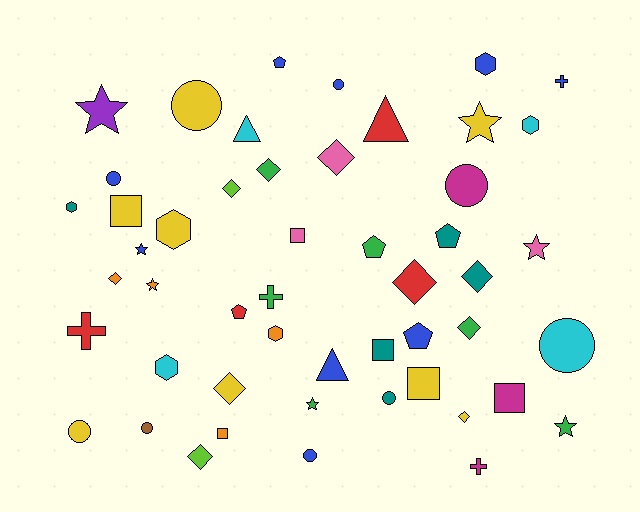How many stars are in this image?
There are 7 stars.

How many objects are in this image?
There are 50 objects.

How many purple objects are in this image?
There is 1 purple object.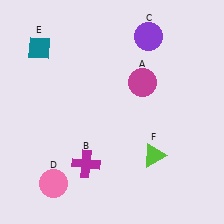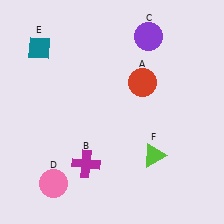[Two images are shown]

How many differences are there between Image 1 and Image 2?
There is 1 difference between the two images.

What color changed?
The circle (A) changed from magenta in Image 1 to red in Image 2.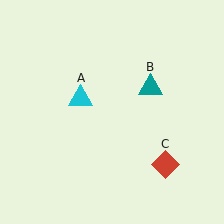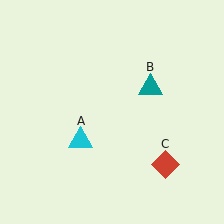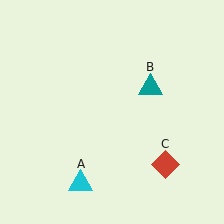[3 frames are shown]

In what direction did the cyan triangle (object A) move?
The cyan triangle (object A) moved down.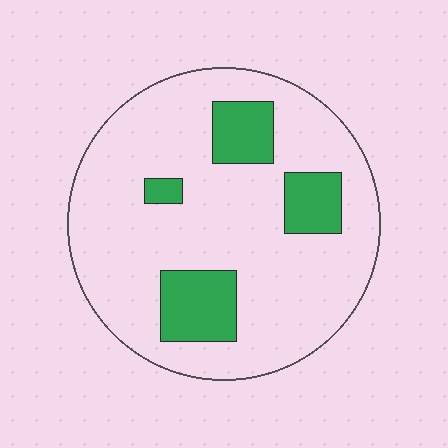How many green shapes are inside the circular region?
4.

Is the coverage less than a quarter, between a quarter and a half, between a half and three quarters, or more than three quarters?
Less than a quarter.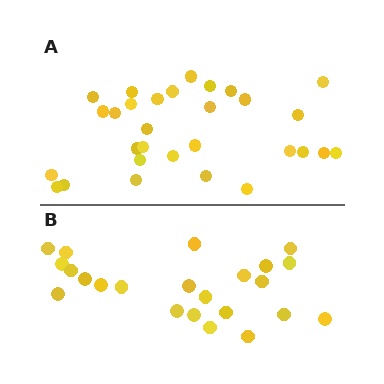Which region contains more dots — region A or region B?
Region A (the top region) has more dots.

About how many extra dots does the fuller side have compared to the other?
Region A has roughly 8 or so more dots than region B.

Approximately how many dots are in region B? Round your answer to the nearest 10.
About 20 dots. (The exact count is 23, which rounds to 20.)